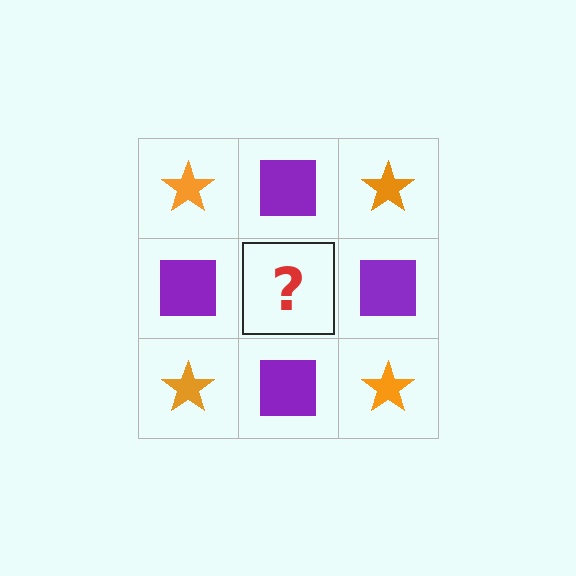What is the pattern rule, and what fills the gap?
The rule is that it alternates orange star and purple square in a checkerboard pattern. The gap should be filled with an orange star.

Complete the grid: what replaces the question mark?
The question mark should be replaced with an orange star.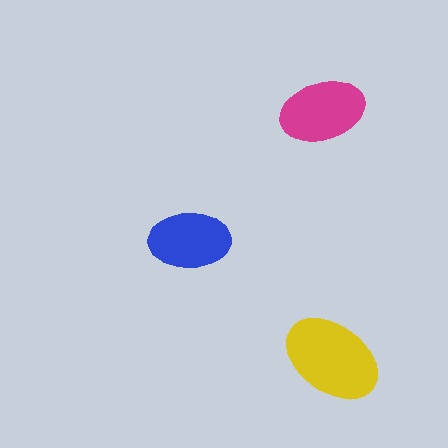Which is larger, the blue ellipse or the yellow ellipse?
The yellow one.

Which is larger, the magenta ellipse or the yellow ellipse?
The yellow one.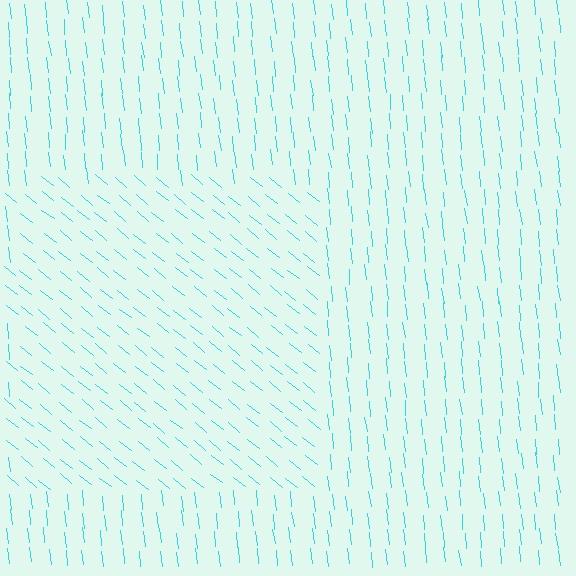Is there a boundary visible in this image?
Yes, there is a texture boundary formed by a change in line orientation.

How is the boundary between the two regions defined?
The boundary is defined purely by a change in line orientation (approximately 45 degrees difference). All lines are the same color and thickness.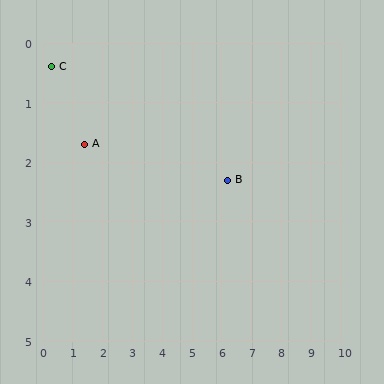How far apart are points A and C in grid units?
Points A and C are about 1.7 grid units apart.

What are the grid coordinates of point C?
Point C is at approximately (0.3, 0.4).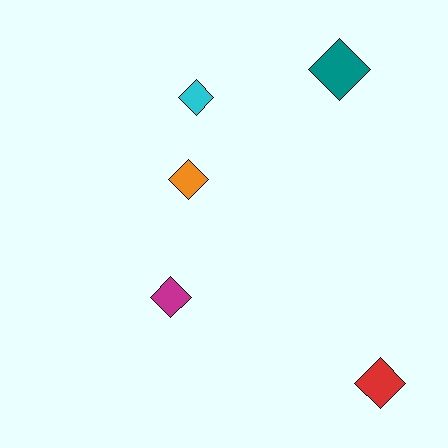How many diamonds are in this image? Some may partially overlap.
There are 5 diamonds.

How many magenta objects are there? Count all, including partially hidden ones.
There is 1 magenta object.